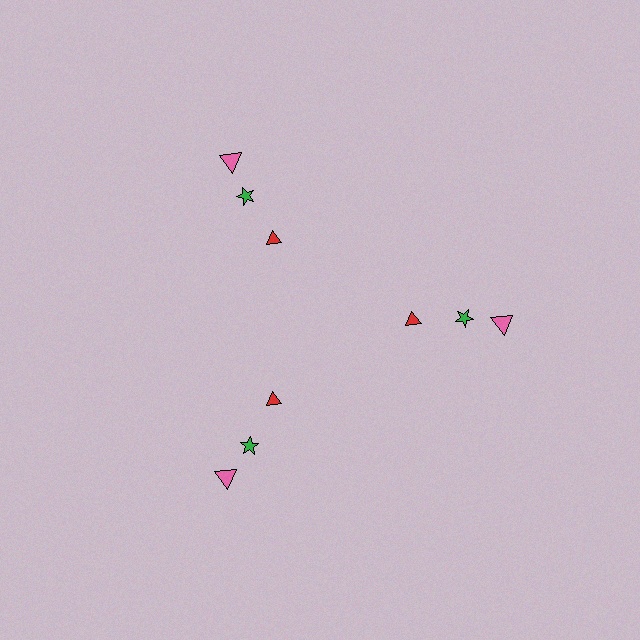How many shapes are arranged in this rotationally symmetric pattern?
There are 9 shapes, arranged in 3 groups of 3.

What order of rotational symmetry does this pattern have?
This pattern has 3-fold rotational symmetry.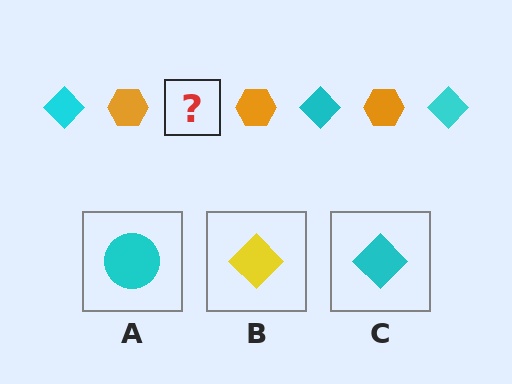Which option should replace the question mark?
Option C.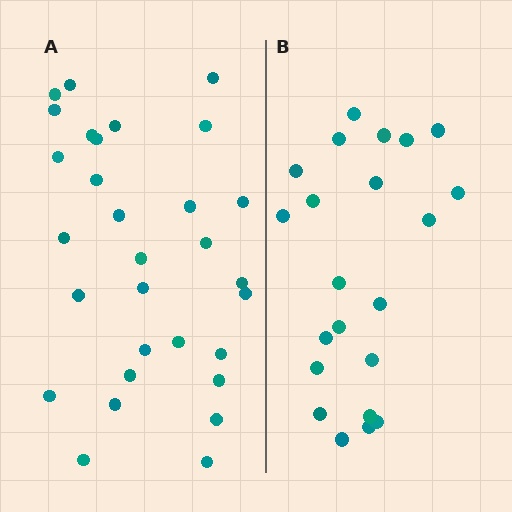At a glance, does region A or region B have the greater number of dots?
Region A (the left region) has more dots.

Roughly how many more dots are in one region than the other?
Region A has roughly 8 or so more dots than region B.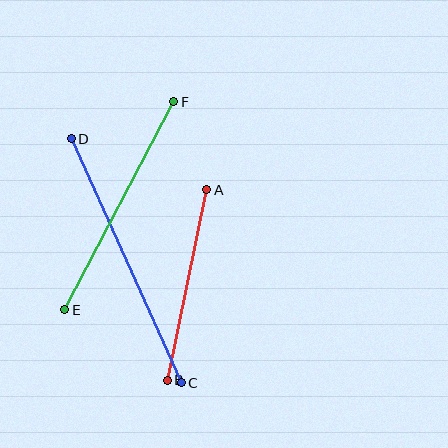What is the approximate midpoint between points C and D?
The midpoint is at approximately (126, 261) pixels.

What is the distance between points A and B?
The distance is approximately 194 pixels.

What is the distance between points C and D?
The distance is approximately 268 pixels.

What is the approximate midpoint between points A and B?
The midpoint is at approximately (187, 285) pixels.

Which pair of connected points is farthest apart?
Points C and D are farthest apart.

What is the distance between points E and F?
The distance is approximately 235 pixels.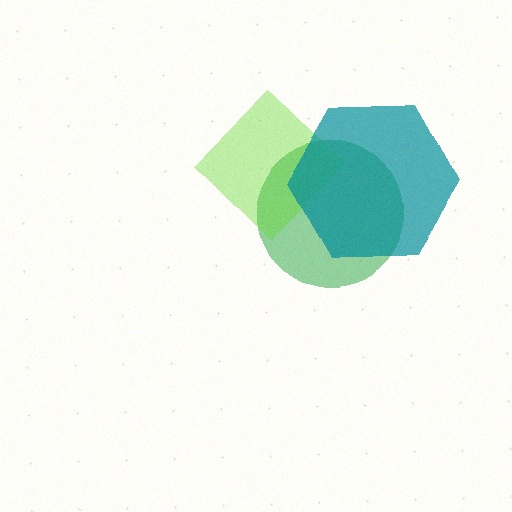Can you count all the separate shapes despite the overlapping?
Yes, there are 3 separate shapes.